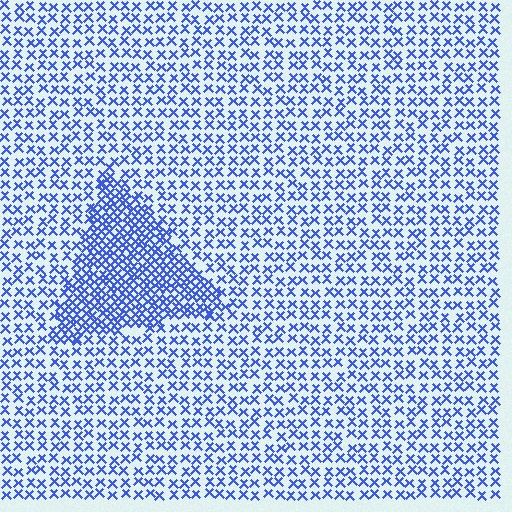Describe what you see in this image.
The image contains small blue elements arranged at two different densities. A triangle-shaped region is visible where the elements are more densely packed than the surrounding area.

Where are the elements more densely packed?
The elements are more densely packed inside the triangle boundary.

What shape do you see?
I see a triangle.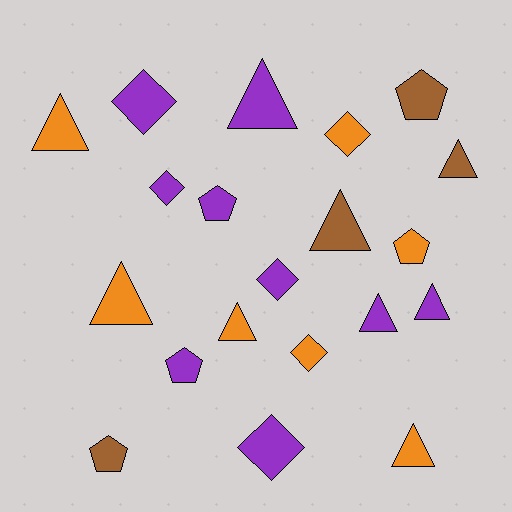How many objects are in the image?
There are 20 objects.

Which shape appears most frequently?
Triangle, with 9 objects.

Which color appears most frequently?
Purple, with 9 objects.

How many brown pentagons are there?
There are 2 brown pentagons.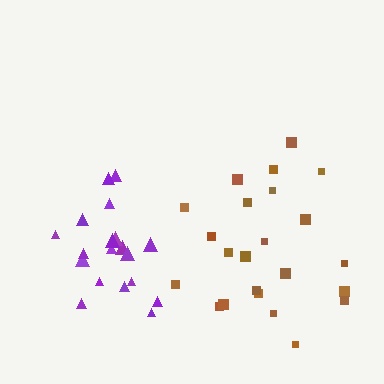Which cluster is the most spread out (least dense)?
Brown.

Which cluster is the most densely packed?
Purple.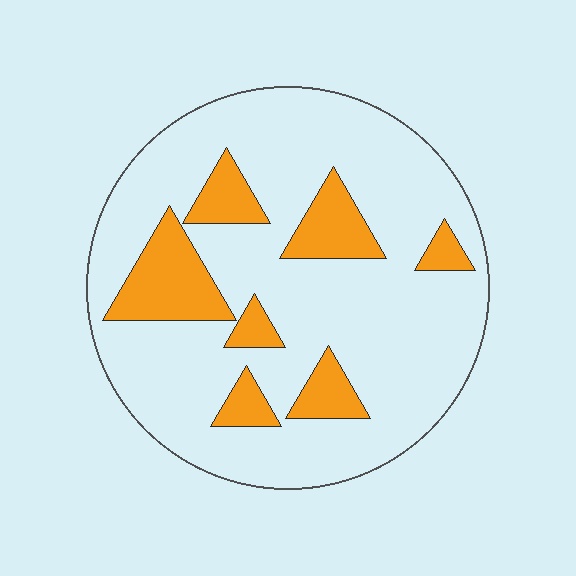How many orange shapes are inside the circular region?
7.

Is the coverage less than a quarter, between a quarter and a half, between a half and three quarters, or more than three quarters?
Less than a quarter.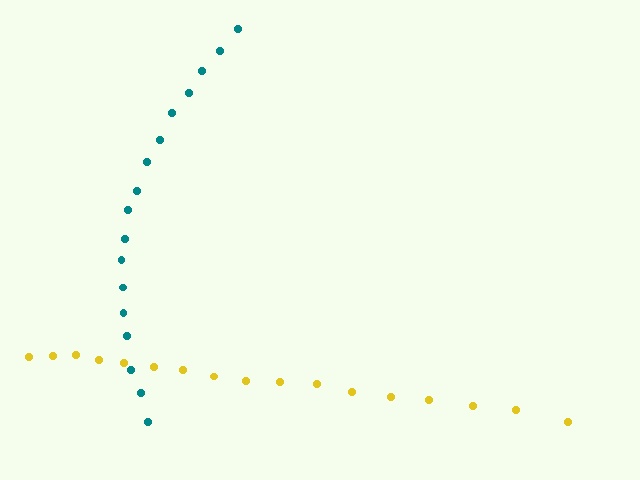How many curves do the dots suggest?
There are 2 distinct paths.